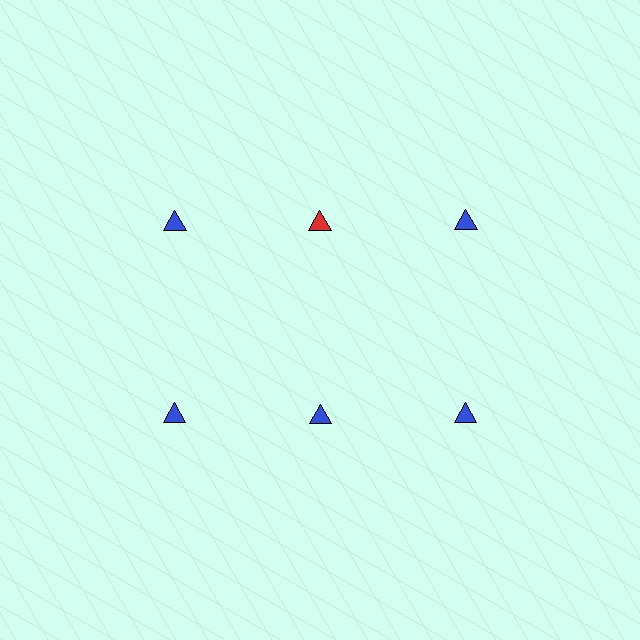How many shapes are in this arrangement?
There are 6 shapes arranged in a grid pattern.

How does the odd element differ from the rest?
It has a different color: red instead of blue.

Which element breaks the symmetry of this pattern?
The red triangle in the top row, second from left column breaks the symmetry. All other shapes are blue triangles.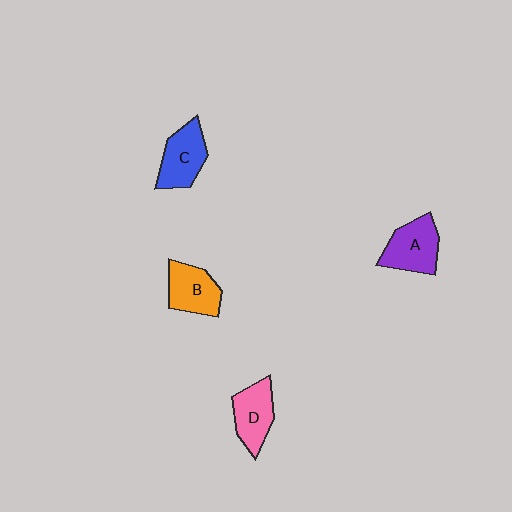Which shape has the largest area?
Shape A (purple).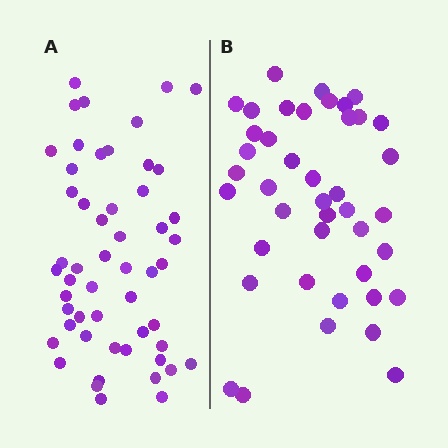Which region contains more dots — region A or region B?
Region A (the left region) has more dots.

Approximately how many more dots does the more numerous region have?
Region A has roughly 12 or so more dots than region B.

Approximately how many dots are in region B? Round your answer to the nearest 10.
About 40 dots. (The exact count is 42, which rounds to 40.)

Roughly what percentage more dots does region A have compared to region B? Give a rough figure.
About 25% more.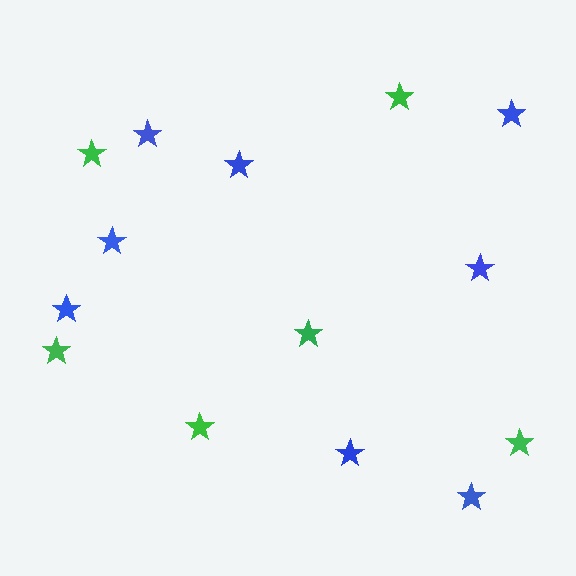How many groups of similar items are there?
There are 2 groups: one group of blue stars (8) and one group of green stars (6).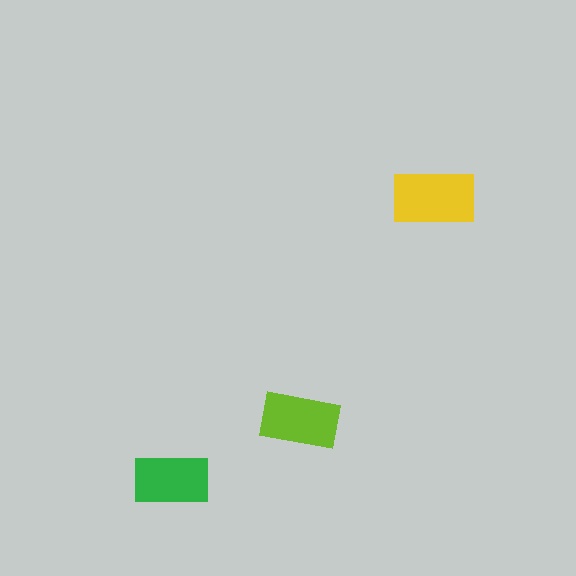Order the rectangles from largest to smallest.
the yellow one, the lime one, the green one.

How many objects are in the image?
There are 3 objects in the image.